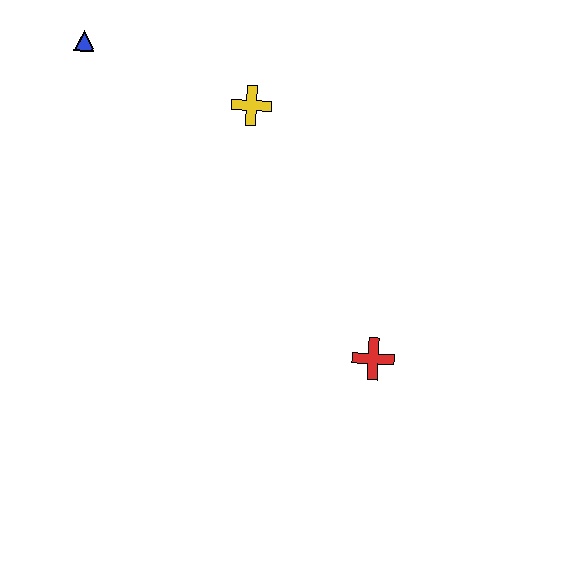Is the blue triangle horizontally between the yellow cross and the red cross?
No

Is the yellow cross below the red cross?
No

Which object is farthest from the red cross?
The blue triangle is farthest from the red cross.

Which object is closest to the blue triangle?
The yellow cross is closest to the blue triangle.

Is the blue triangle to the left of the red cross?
Yes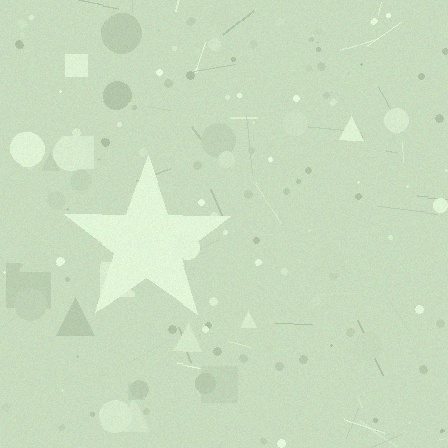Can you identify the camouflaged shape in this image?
The camouflaged shape is a star.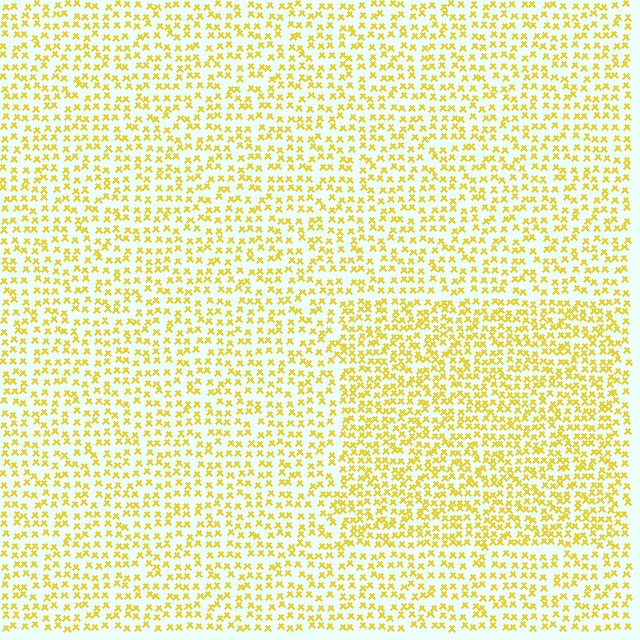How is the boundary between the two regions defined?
The boundary is defined by a change in element density (approximately 1.5x ratio). All elements are the same color, size, and shape.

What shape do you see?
I see a rectangle.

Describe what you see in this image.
The image contains small yellow elements arranged at two different densities. A rectangle-shaped region is visible where the elements are more densely packed than the surrounding area.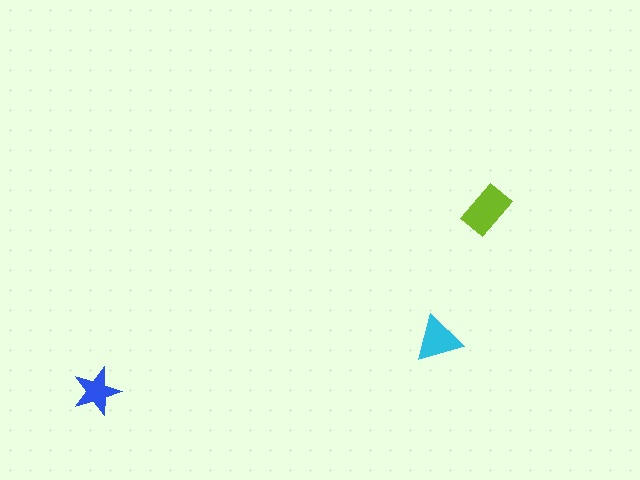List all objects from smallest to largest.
The blue star, the cyan triangle, the lime rectangle.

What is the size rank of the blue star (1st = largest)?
3rd.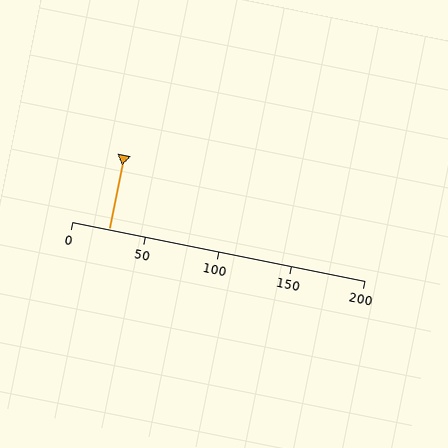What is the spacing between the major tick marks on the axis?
The major ticks are spaced 50 apart.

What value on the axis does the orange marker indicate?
The marker indicates approximately 25.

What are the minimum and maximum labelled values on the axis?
The axis runs from 0 to 200.